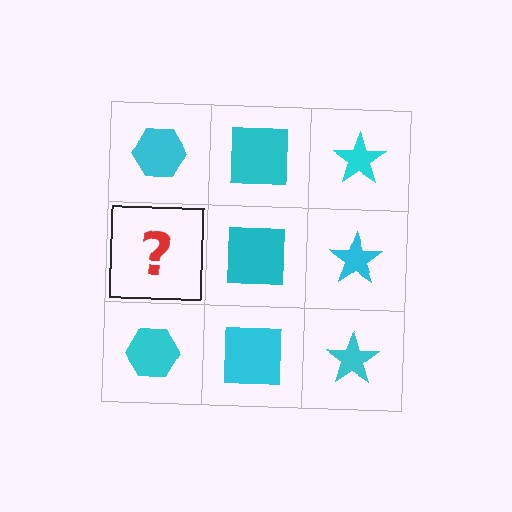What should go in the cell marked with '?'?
The missing cell should contain a cyan hexagon.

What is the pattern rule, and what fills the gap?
The rule is that each column has a consistent shape. The gap should be filled with a cyan hexagon.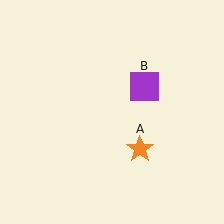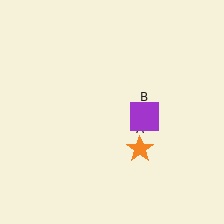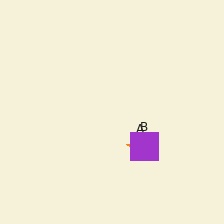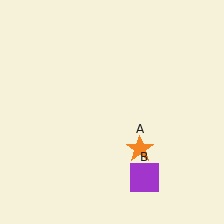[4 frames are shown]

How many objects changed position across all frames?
1 object changed position: purple square (object B).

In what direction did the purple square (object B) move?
The purple square (object B) moved down.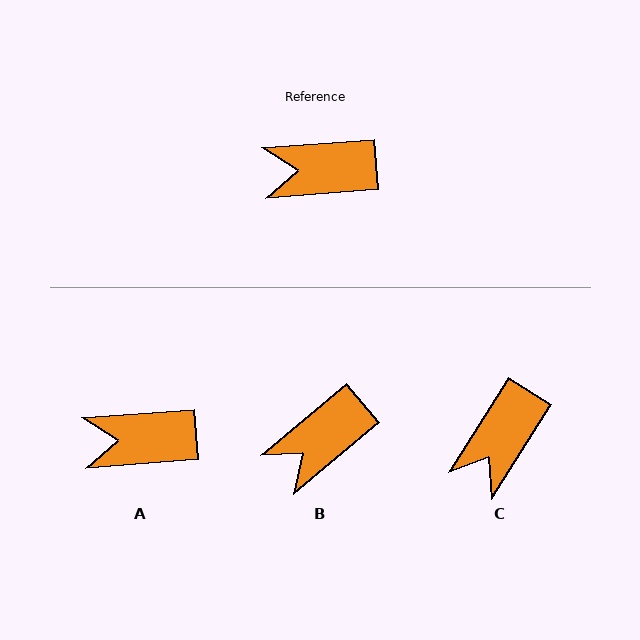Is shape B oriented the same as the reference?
No, it is off by about 36 degrees.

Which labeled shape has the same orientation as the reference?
A.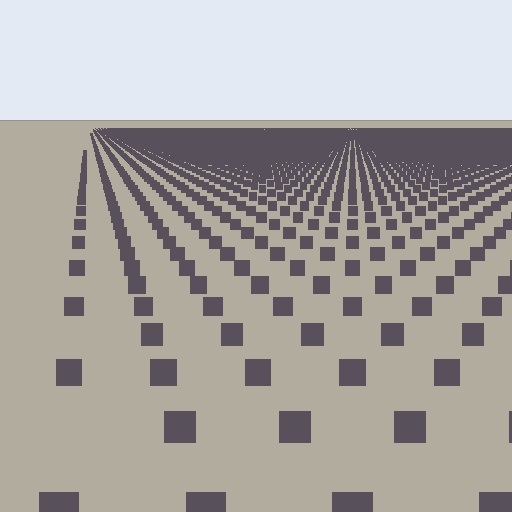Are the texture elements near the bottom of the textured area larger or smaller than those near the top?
Larger. Near the bottom, elements are closer to the viewer and appear at a bigger on-screen size.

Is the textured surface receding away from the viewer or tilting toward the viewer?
The surface is receding away from the viewer. Texture elements get smaller and denser toward the top.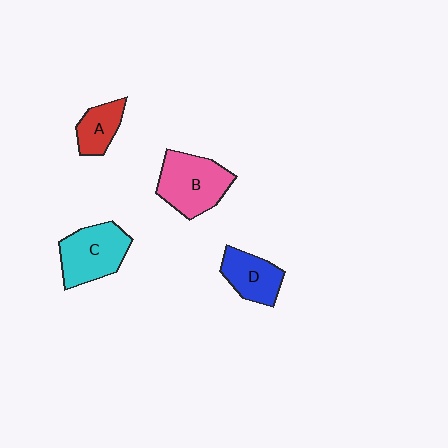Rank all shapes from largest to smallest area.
From largest to smallest: B (pink), C (cyan), D (blue), A (red).